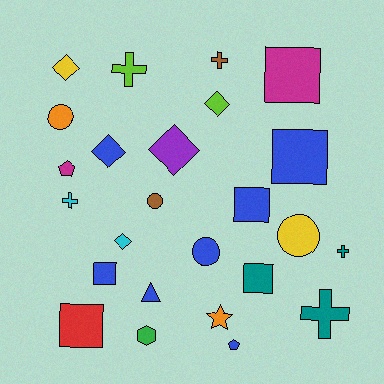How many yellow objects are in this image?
There are 2 yellow objects.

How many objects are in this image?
There are 25 objects.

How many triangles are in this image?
There is 1 triangle.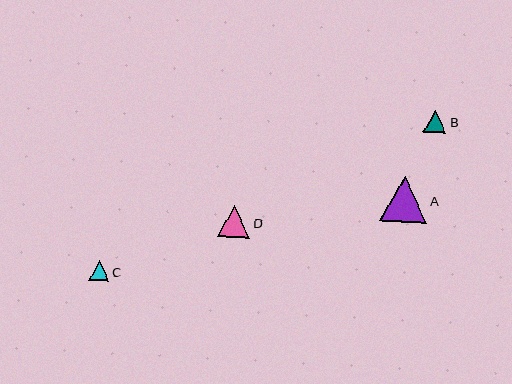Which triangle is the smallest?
Triangle C is the smallest with a size of approximately 20 pixels.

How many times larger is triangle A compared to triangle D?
Triangle A is approximately 1.4 times the size of triangle D.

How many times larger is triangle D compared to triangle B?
Triangle D is approximately 1.4 times the size of triangle B.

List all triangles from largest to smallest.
From largest to smallest: A, D, B, C.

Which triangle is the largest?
Triangle A is the largest with a size of approximately 46 pixels.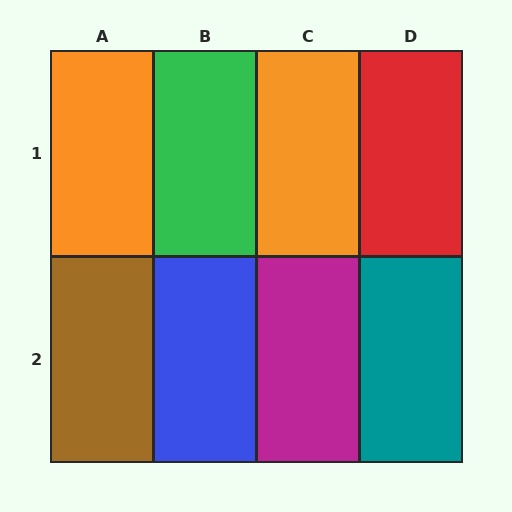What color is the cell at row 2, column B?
Blue.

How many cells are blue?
1 cell is blue.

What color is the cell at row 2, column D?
Teal.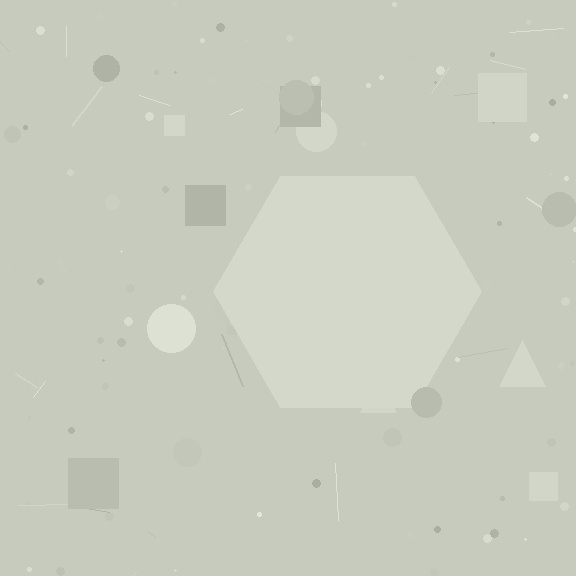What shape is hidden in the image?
A hexagon is hidden in the image.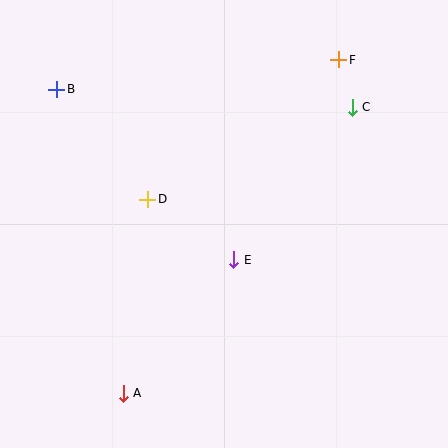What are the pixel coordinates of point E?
Point E is at (234, 260).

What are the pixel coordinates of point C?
Point C is at (352, 107).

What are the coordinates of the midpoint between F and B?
The midpoint between F and B is at (198, 74).